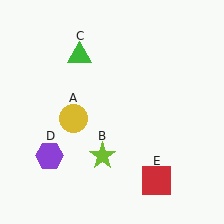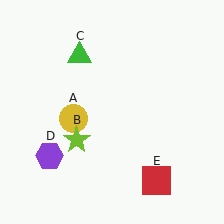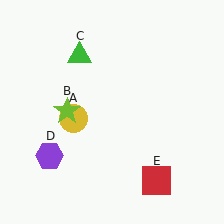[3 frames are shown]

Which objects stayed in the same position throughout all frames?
Yellow circle (object A) and green triangle (object C) and purple hexagon (object D) and red square (object E) remained stationary.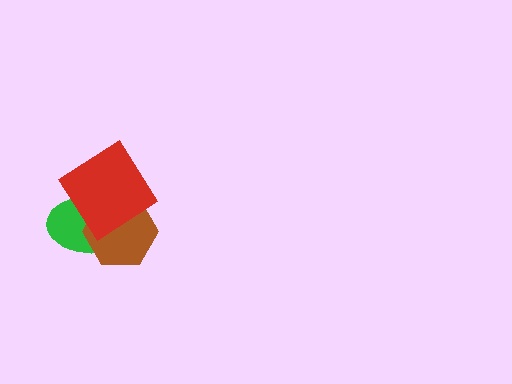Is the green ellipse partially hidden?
Yes, it is partially covered by another shape.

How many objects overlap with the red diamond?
2 objects overlap with the red diamond.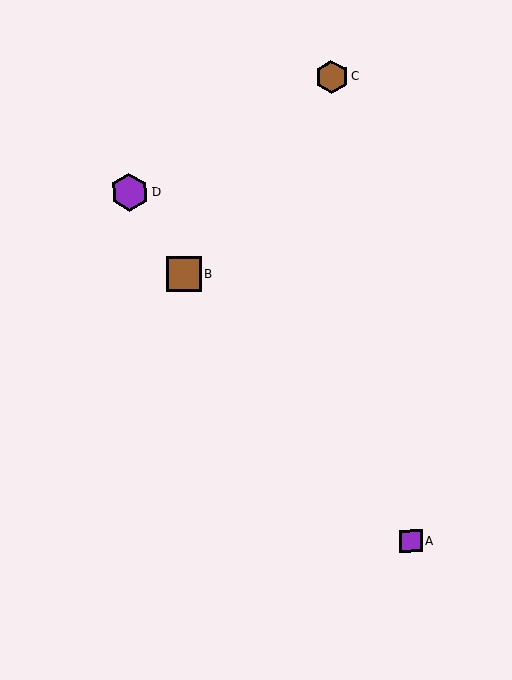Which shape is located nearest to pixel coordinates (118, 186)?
The purple hexagon (labeled D) at (129, 192) is nearest to that location.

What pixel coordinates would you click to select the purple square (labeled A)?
Click at (411, 541) to select the purple square A.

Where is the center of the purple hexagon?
The center of the purple hexagon is at (129, 192).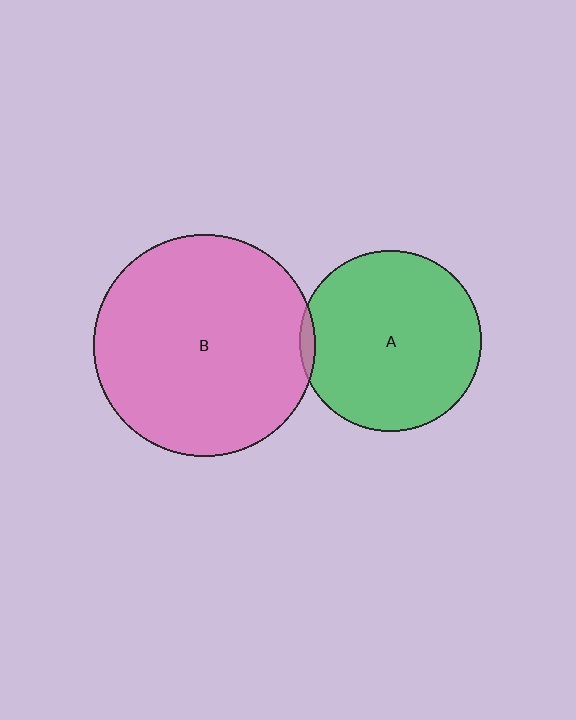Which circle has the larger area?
Circle B (pink).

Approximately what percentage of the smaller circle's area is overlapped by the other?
Approximately 5%.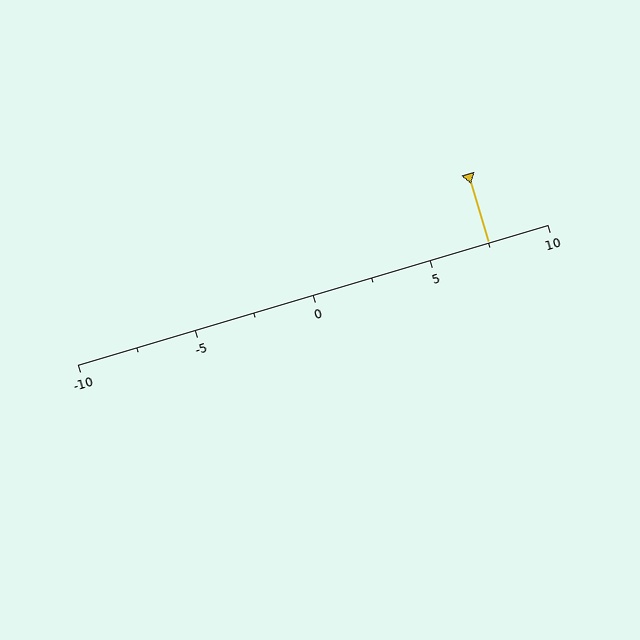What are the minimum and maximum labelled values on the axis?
The axis runs from -10 to 10.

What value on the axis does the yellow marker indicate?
The marker indicates approximately 7.5.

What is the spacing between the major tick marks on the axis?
The major ticks are spaced 5 apart.